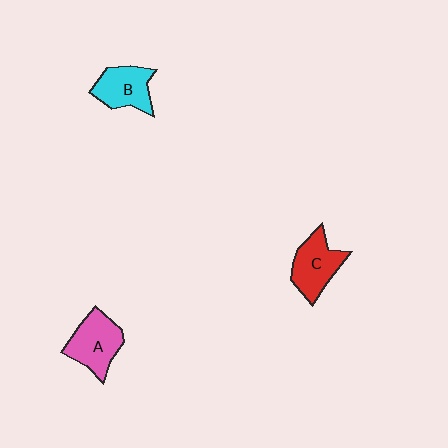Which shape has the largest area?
Shape A (pink).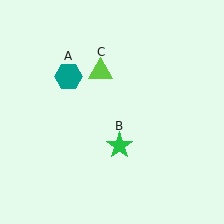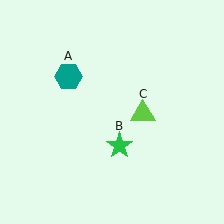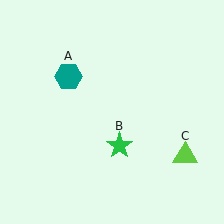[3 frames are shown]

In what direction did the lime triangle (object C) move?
The lime triangle (object C) moved down and to the right.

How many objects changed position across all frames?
1 object changed position: lime triangle (object C).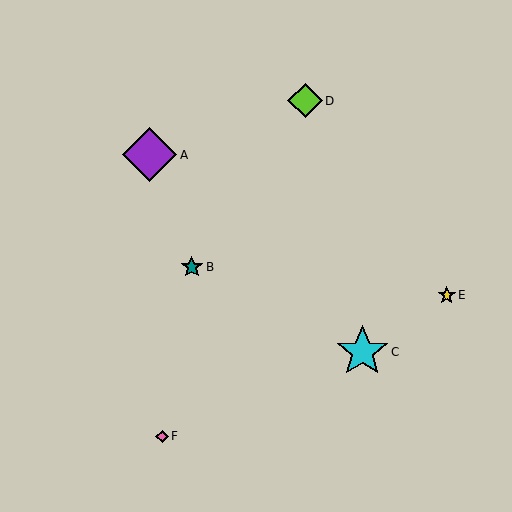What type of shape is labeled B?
Shape B is a teal star.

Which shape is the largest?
The purple diamond (labeled A) is the largest.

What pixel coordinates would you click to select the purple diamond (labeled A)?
Click at (150, 155) to select the purple diamond A.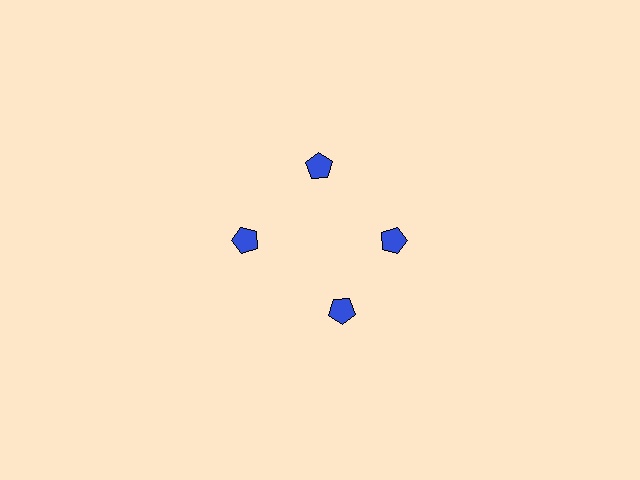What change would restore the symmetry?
The symmetry would be restored by rotating it back into even spacing with its neighbors so that all 4 pentagons sit at equal angles and equal distance from the center.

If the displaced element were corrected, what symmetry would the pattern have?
It would have 4-fold rotational symmetry — the pattern would map onto itself every 90 degrees.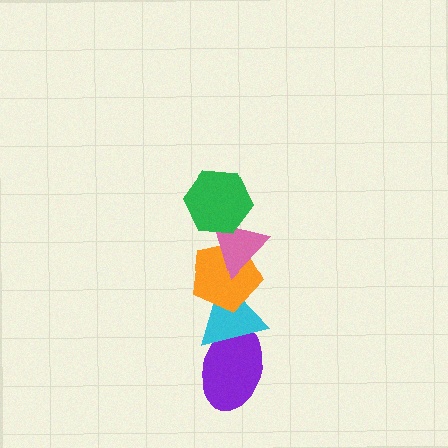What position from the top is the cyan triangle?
The cyan triangle is 4th from the top.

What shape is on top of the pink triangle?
The green hexagon is on top of the pink triangle.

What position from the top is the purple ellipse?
The purple ellipse is 5th from the top.